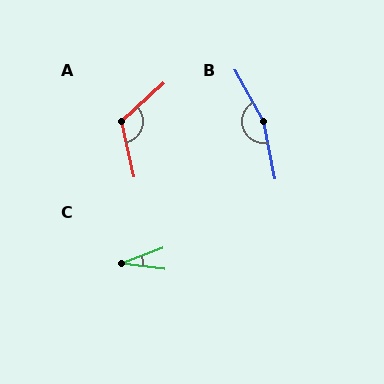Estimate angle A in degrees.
Approximately 120 degrees.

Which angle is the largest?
B, at approximately 163 degrees.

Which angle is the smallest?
C, at approximately 27 degrees.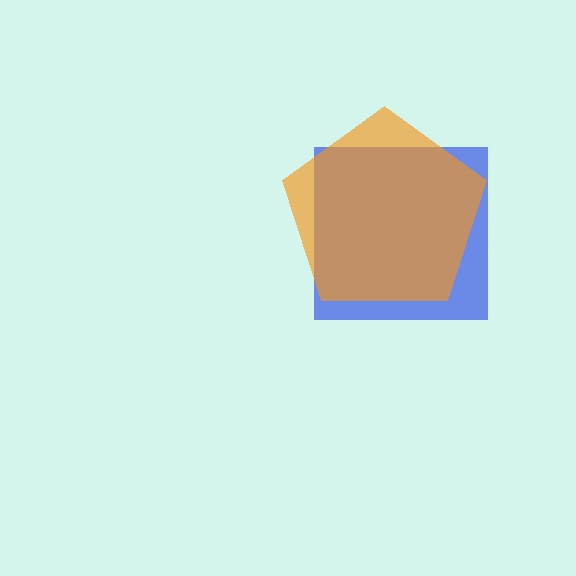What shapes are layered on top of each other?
The layered shapes are: a blue square, an orange pentagon.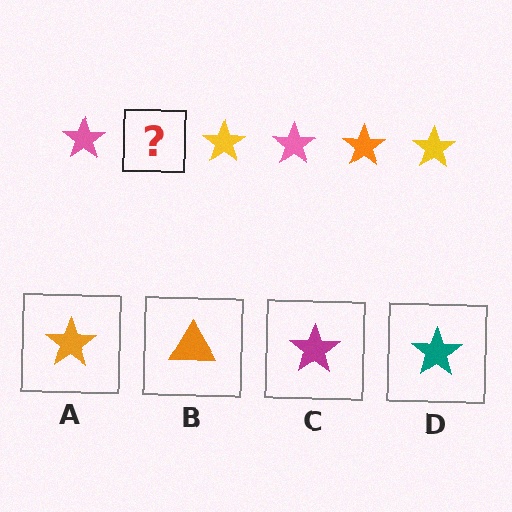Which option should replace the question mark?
Option A.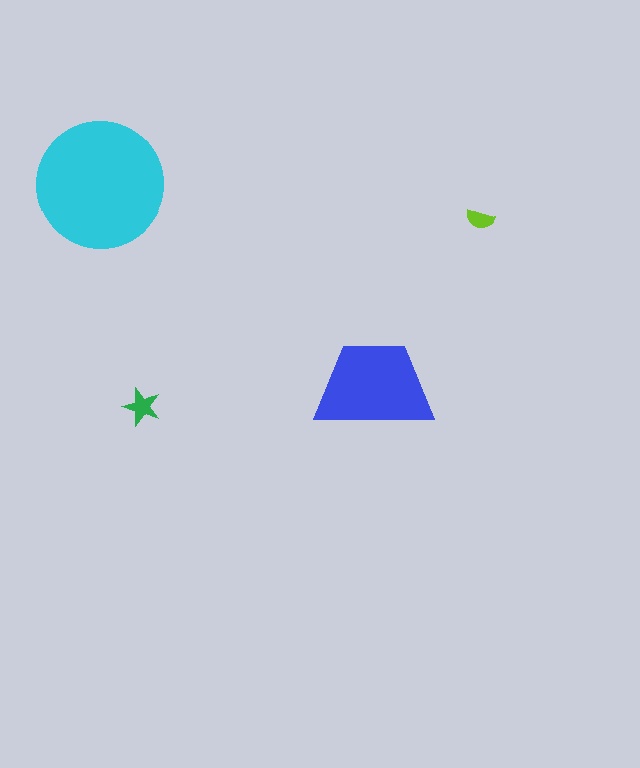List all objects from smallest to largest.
The lime semicircle, the green star, the blue trapezoid, the cyan circle.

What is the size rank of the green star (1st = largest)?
3rd.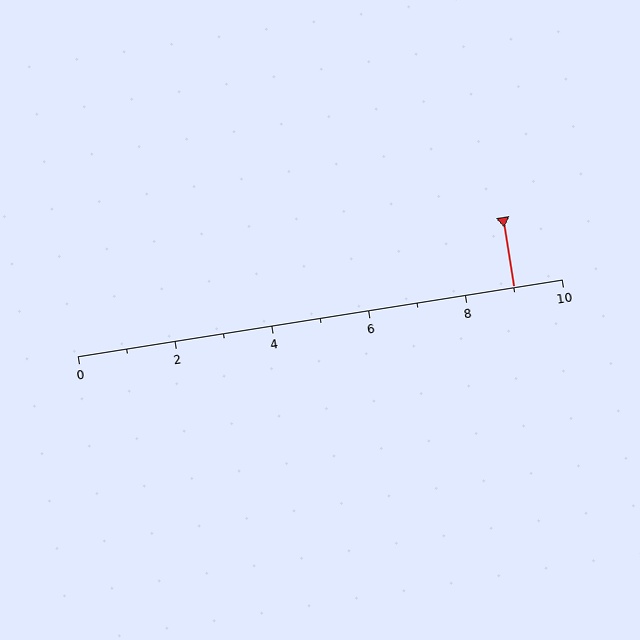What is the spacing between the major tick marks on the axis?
The major ticks are spaced 2 apart.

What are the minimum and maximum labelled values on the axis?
The axis runs from 0 to 10.